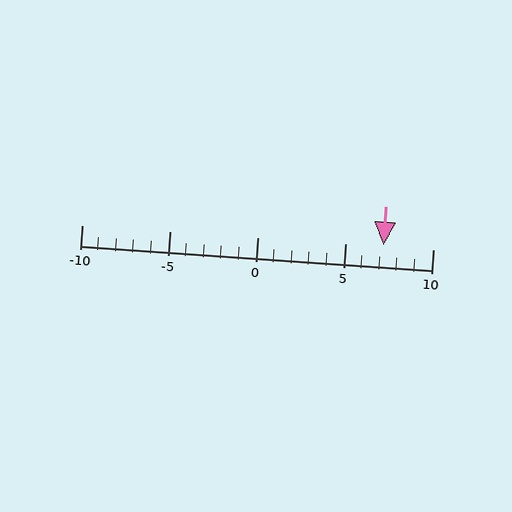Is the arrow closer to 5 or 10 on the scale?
The arrow is closer to 5.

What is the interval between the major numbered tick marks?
The major tick marks are spaced 5 units apart.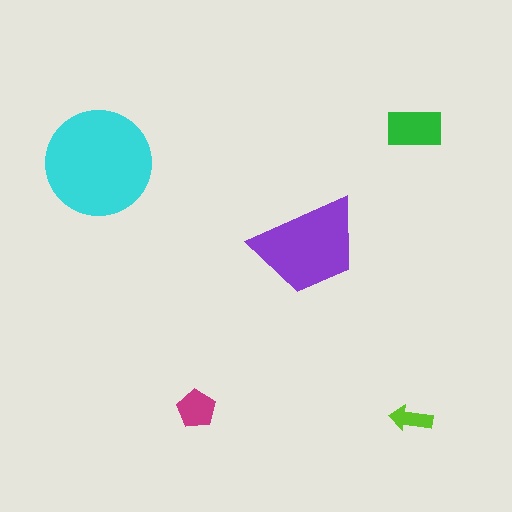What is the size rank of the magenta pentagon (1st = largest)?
4th.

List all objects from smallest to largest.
The lime arrow, the magenta pentagon, the green rectangle, the purple trapezoid, the cyan circle.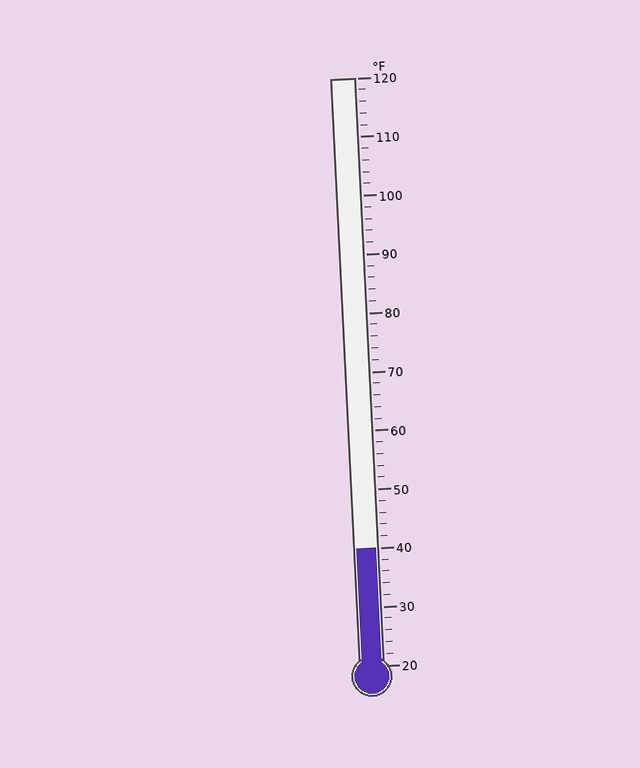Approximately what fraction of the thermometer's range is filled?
The thermometer is filled to approximately 20% of its range.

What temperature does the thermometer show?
The thermometer shows approximately 40°F.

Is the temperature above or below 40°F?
The temperature is at 40°F.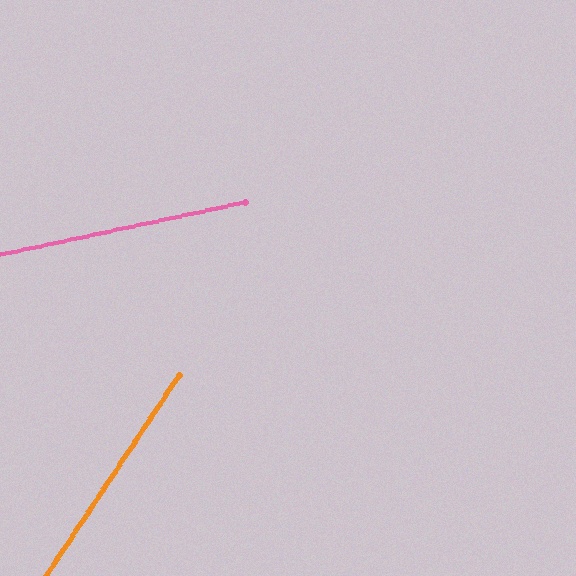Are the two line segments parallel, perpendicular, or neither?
Neither parallel nor perpendicular — they differ by about 45°.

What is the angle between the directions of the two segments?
Approximately 45 degrees.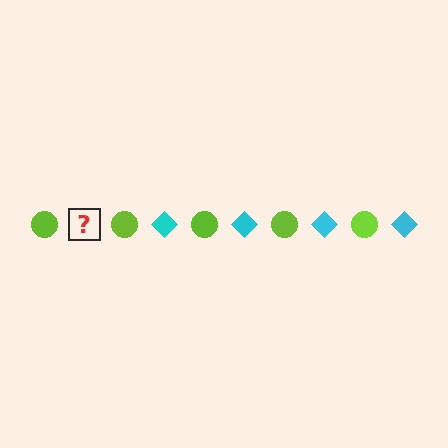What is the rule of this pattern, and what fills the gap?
The rule is that the pattern alternates between lime circle and cyan diamond. The gap should be filled with a cyan diamond.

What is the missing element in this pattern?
The missing element is a cyan diamond.